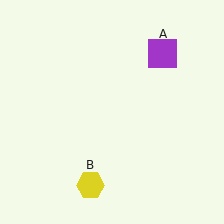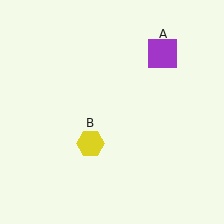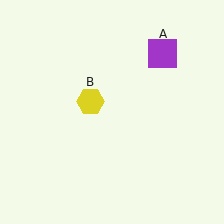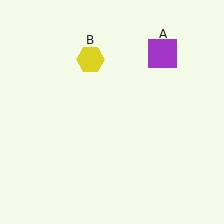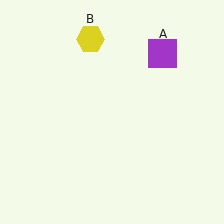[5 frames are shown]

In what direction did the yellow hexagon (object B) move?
The yellow hexagon (object B) moved up.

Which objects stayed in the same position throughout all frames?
Purple square (object A) remained stationary.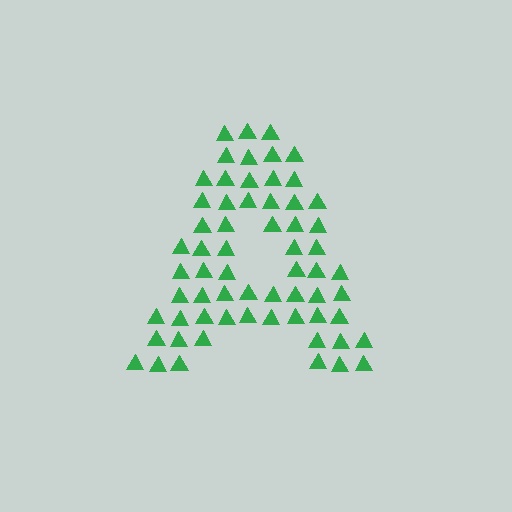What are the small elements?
The small elements are triangles.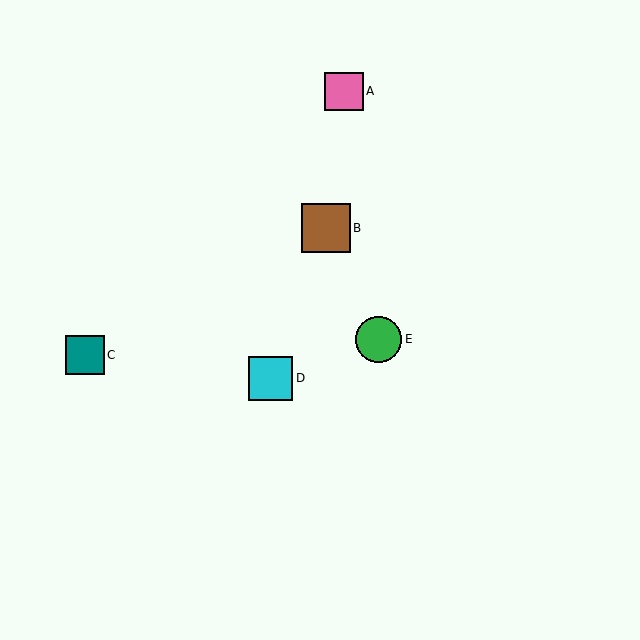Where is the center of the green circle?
The center of the green circle is at (378, 339).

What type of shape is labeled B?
Shape B is a brown square.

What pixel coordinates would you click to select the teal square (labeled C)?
Click at (85, 355) to select the teal square C.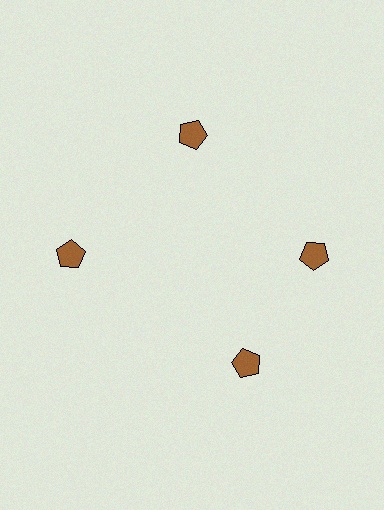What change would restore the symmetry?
The symmetry would be restored by rotating it back into even spacing with its neighbors so that all 4 pentagons sit at equal angles and equal distance from the center.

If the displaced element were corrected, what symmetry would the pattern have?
It would have 4-fold rotational symmetry — the pattern would map onto itself every 90 degrees.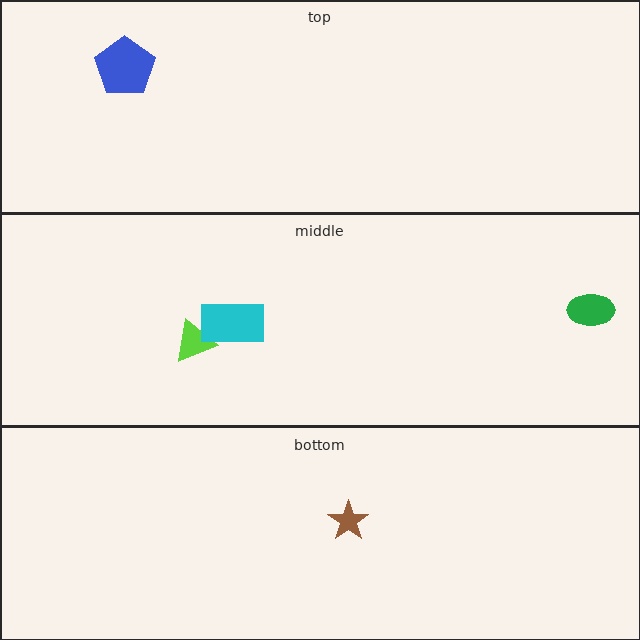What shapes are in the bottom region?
The brown star.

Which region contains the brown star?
The bottom region.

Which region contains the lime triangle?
The middle region.